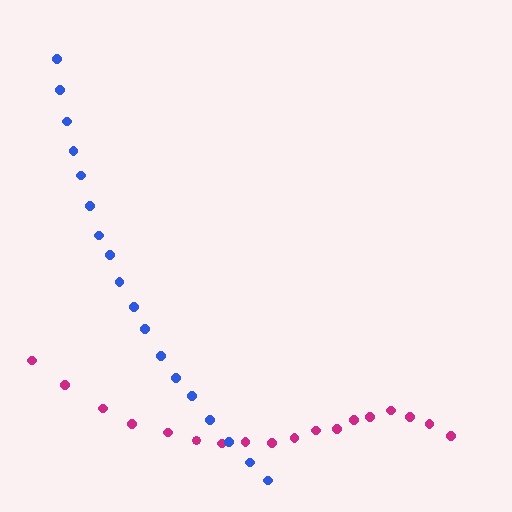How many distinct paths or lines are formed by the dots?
There are 2 distinct paths.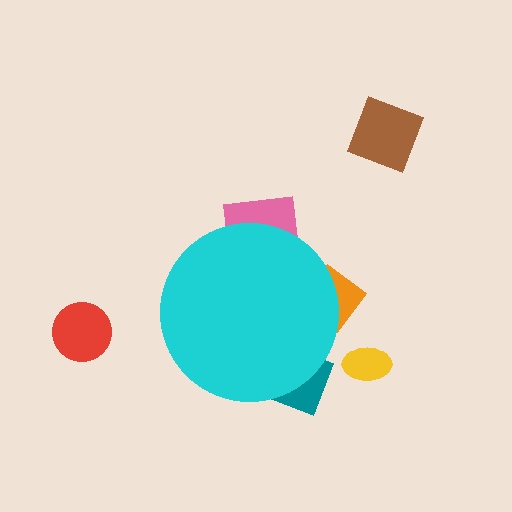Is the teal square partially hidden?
Yes, the teal square is partially hidden behind the cyan circle.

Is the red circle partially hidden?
No, the red circle is fully visible.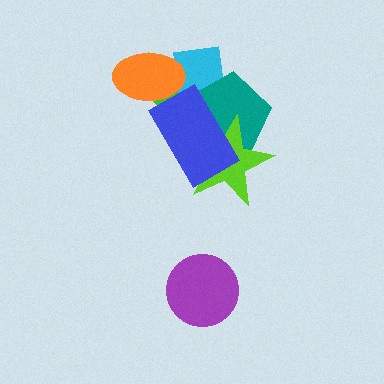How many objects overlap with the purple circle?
0 objects overlap with the purple circle.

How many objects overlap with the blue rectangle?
4 objects overlap with the blue rectangle.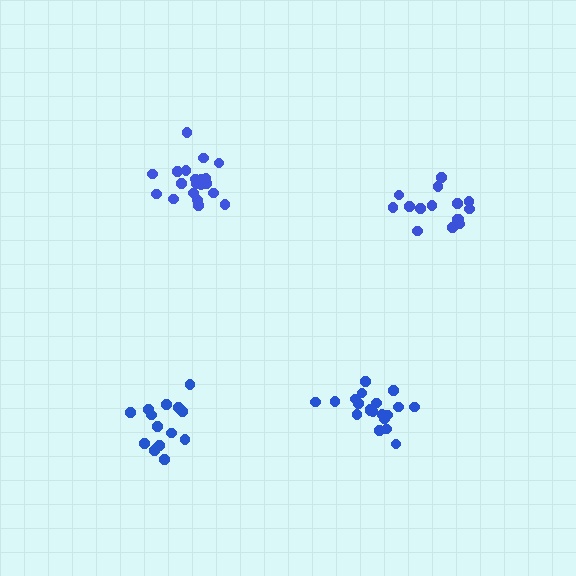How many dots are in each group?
Group 1: 20 dots, Group 2: 20 dots, Group 3: 15 dots, Group 4: 15 dots (70 total).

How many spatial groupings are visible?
There are 4 spatial groupings.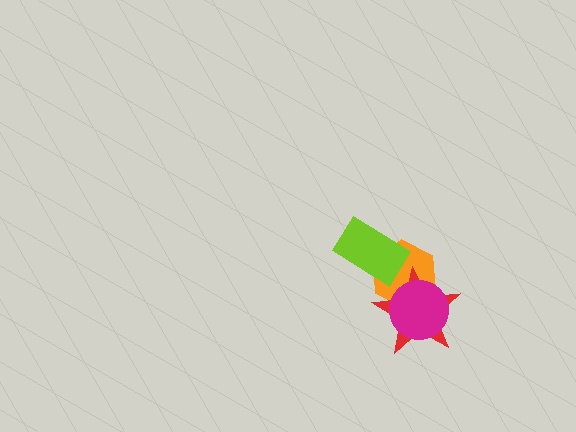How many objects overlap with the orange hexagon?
3 objects overlap with the orange hexagon.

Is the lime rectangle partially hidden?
No, no other shape covers it.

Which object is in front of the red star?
The magenta circle is in front of the red star.